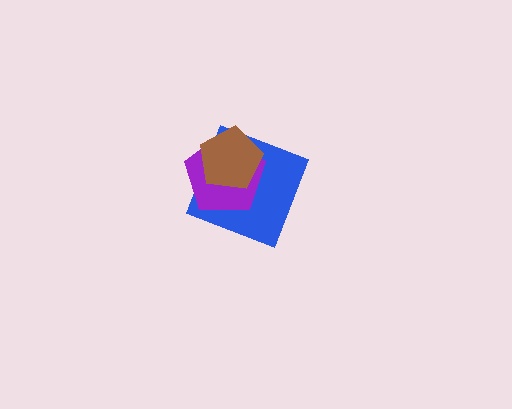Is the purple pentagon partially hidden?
Yes, it is partially covered by another shape.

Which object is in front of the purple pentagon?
The brown pentagon is in front of the purple pentagon.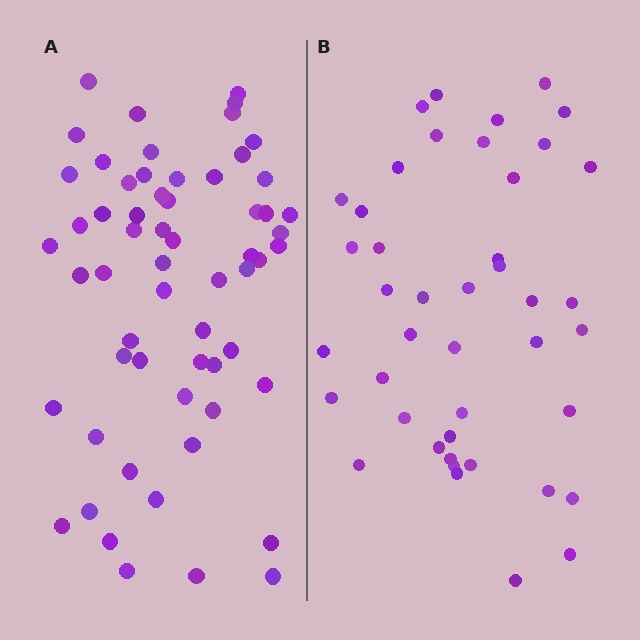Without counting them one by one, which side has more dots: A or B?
Region A (the left region) has more dots.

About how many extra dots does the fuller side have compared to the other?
Region A has approximately 15 more dots than region B.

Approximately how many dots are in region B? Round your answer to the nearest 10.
About 40 dots. (The exact count is 43, which rounds to 40.)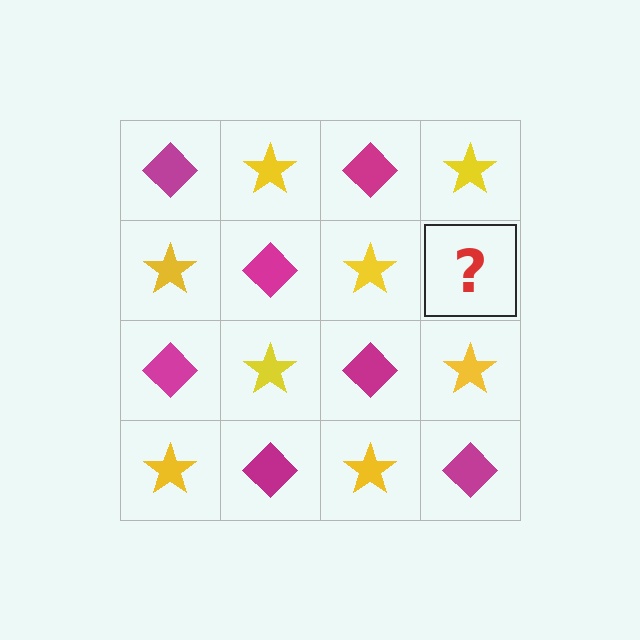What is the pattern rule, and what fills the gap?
The rule is that it alternates magenta diamond and yellow star in a checkerboard pattern. The gap should be filled with a magenta diamond.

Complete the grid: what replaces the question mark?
The question mark should be replaced with a magenta diamond.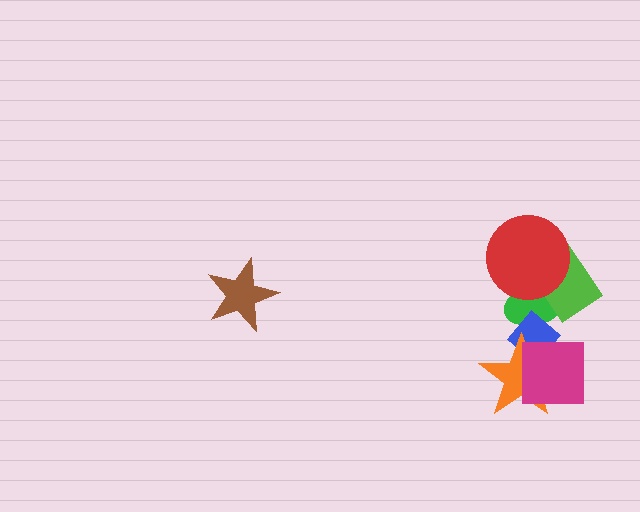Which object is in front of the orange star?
The magenta square is in front of the orange star.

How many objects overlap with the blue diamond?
3 objects overlap with the blue diamond.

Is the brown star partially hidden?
No, no other shape covers it.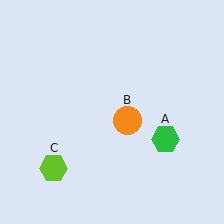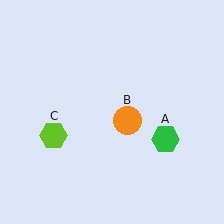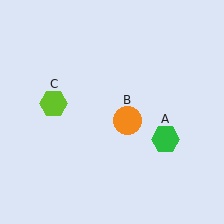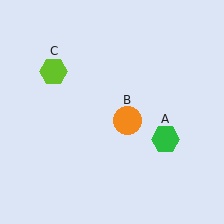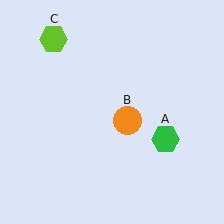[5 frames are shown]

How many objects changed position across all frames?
1 object changed position: lime hexagon (object C).